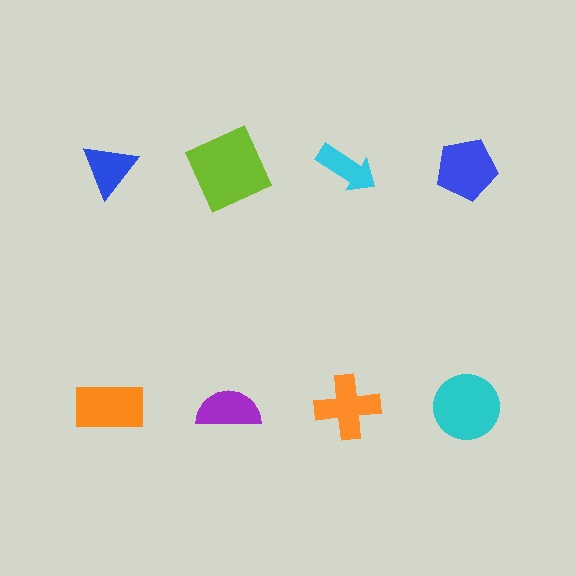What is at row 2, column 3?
An orange cross.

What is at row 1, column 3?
A cyan arrow.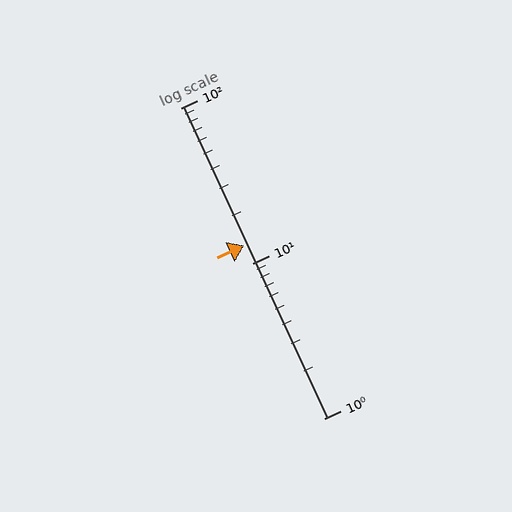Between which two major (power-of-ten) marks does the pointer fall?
The pointer is between 10 and 100.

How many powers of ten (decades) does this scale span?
The scale spans 2 decades, from 1 to 100.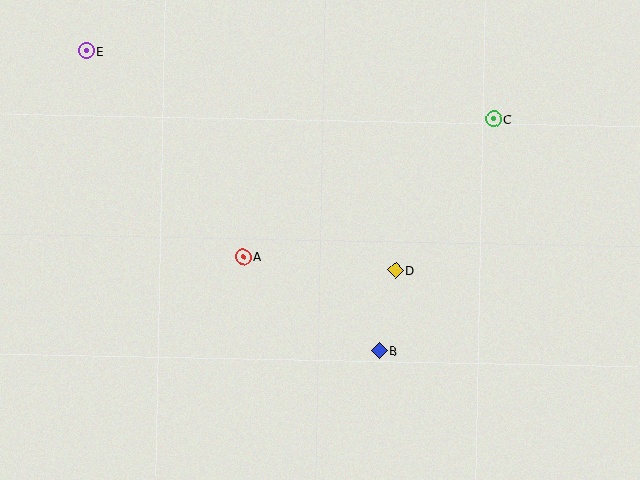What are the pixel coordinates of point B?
Point B is at (379, 351).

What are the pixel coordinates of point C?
Point C is at (494, 119).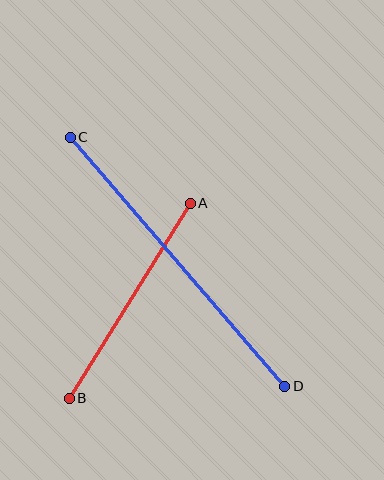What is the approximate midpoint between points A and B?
The midpoint is at approximately (130, 301) pixels.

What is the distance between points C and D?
The distance is approximately 329 pixels.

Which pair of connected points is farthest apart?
Points C and D are farthest apart.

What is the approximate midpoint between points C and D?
The midpoint is at approximately (178, 262) pixels.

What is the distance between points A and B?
The distance is approximately 229 pixels.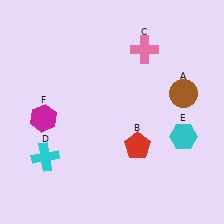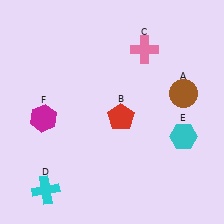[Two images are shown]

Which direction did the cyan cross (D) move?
The cyan cross (D) moved down.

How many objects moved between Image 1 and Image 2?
2 objects moved between the two images.